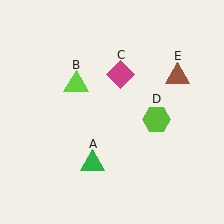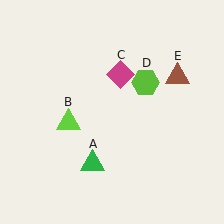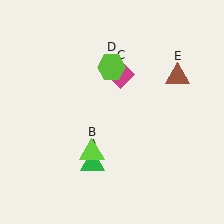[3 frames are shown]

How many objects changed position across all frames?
2 objects changed position: lime triangle (object B), lime hexagon (object D).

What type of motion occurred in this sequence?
The lime triangle (object B), lime hexagon (object D) rotated counterclockwise around the center of the scene.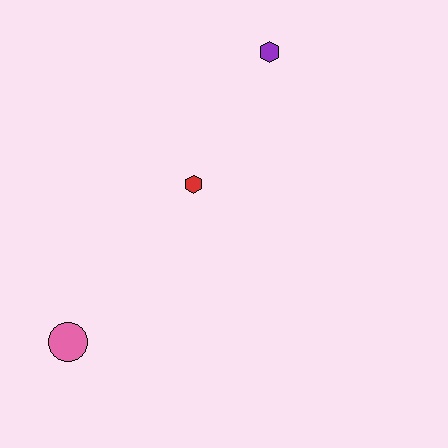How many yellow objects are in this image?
There are no yellow objects.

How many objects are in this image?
There are 3 objects.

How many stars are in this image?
There are no stars.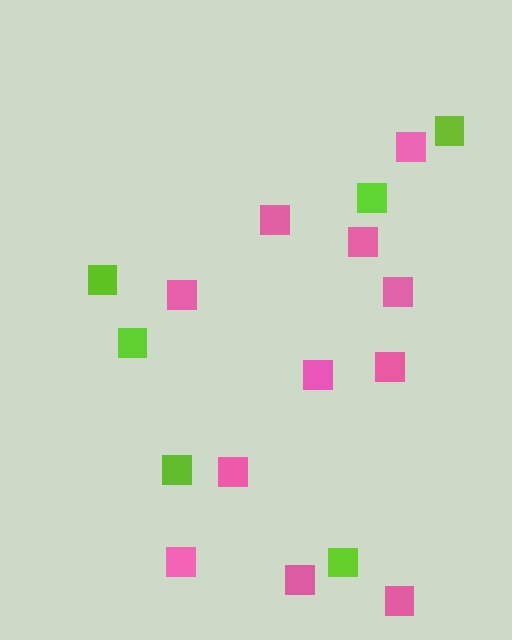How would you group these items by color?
There are 2 groups: one group of pink squares (11) and one group of lime squares (6).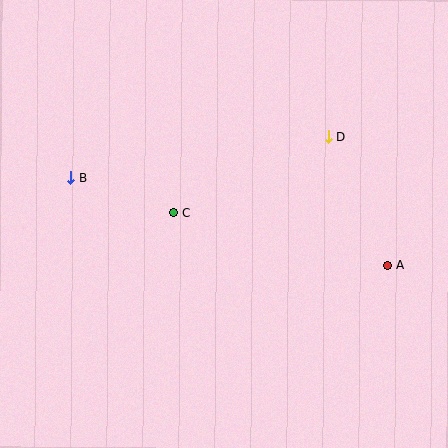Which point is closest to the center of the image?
Point C at (174, 212) is closest to the center.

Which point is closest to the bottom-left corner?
Point B is closest to the bottom-left corner.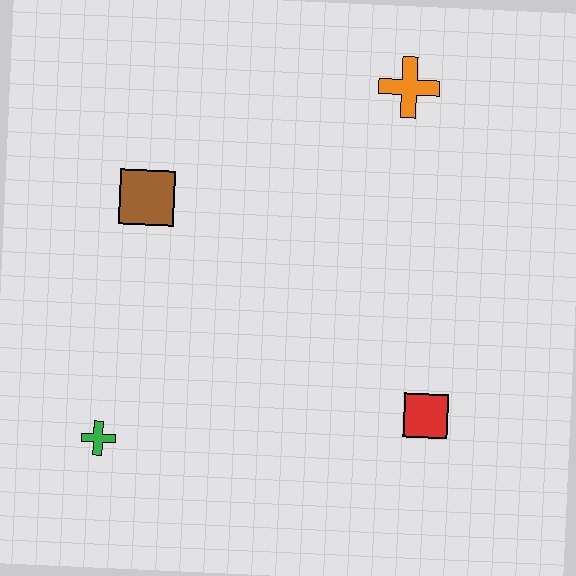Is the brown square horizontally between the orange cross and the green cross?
Yes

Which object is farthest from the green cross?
The orange cross is farthest from the green cross.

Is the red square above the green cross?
Yes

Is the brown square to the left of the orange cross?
Yes